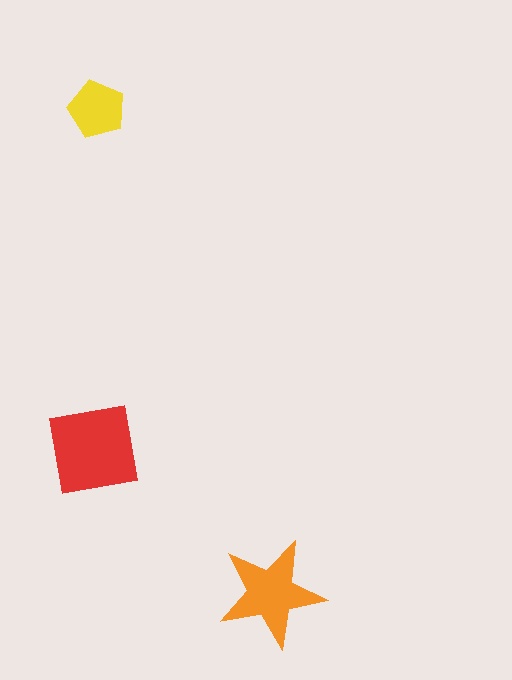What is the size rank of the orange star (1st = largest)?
2nd.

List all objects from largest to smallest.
The red square, the orange star, the yellow pentagon.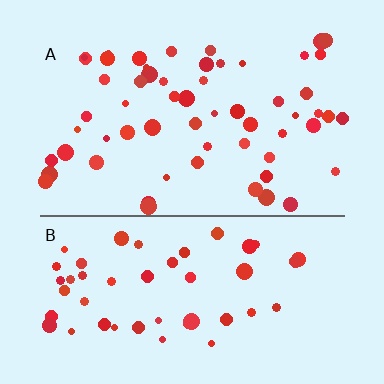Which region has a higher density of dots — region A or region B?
A (the top).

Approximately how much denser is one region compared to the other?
Approximately 1.2× — region A over region B.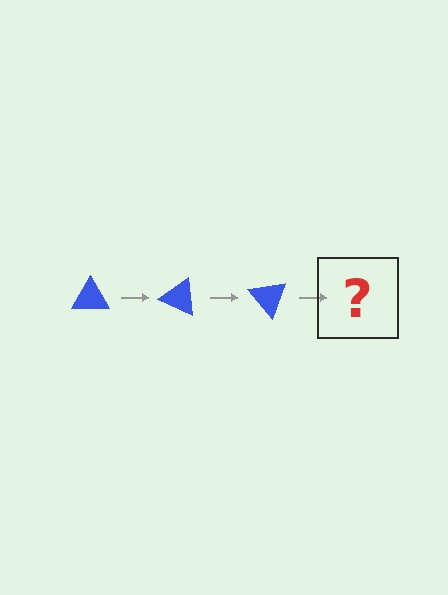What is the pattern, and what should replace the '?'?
The pattern is that the triangle rotates 25 degrees each step. The '?' should be a blue triangle rotated 75 degrees.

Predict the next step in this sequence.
The next step is a blue triangle rotated 75 degrees.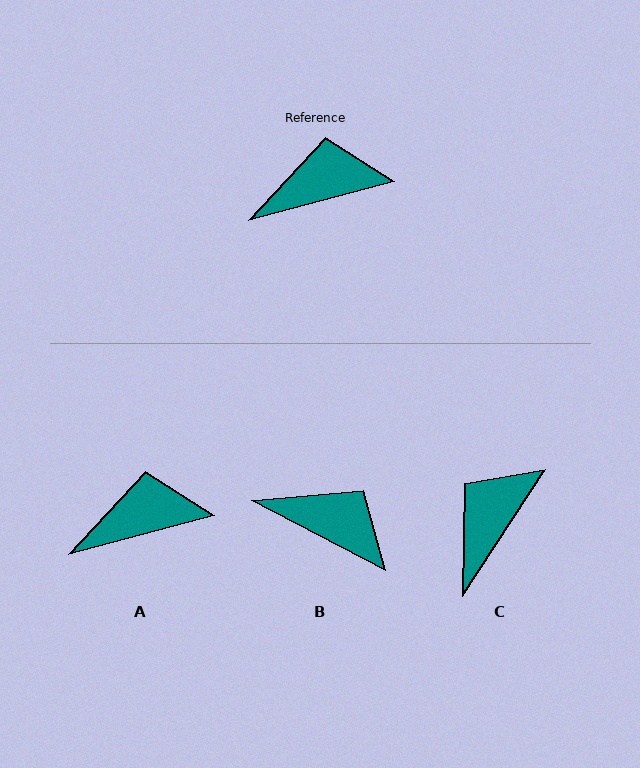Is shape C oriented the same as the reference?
No, it is off by about 42 degrees.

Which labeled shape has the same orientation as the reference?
A.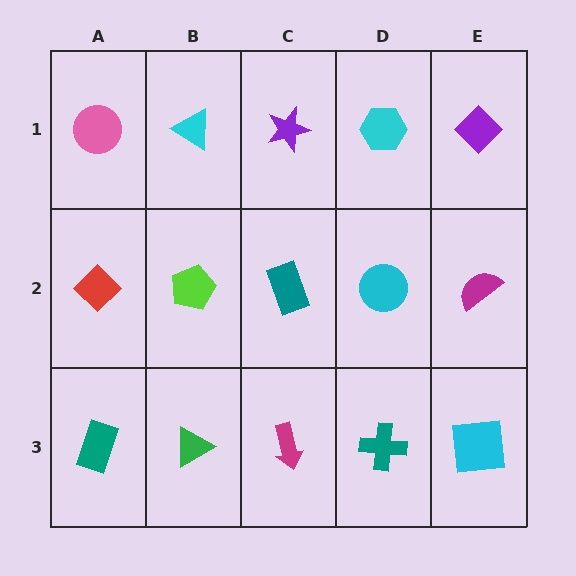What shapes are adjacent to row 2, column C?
A purple star (row 1, column C), a magenta arrow (row 3, column C), a lime pentagon (row 2, column B), a cyan circle (row 2, column D).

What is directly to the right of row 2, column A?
A lime pentagon.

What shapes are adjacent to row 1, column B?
A lime pentagon (row 2, column B), a pink circle (row 1, column A), a purple star (row 1, column C).